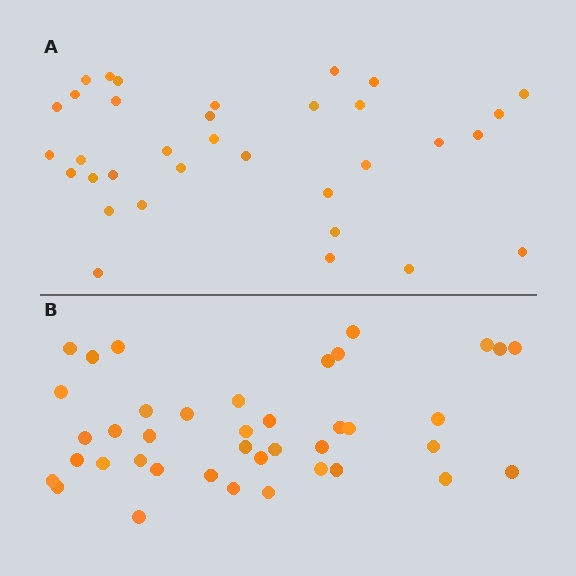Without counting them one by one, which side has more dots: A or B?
Region B (the bottom region) has more dots.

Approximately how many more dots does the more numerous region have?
Region B has about 6 more dots than region A.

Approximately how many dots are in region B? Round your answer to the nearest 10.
About 40 dots.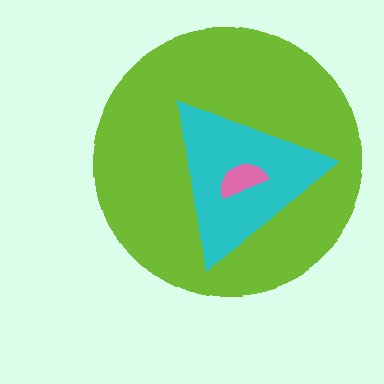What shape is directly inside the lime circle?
The cyan triangle.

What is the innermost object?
The pink semicircle.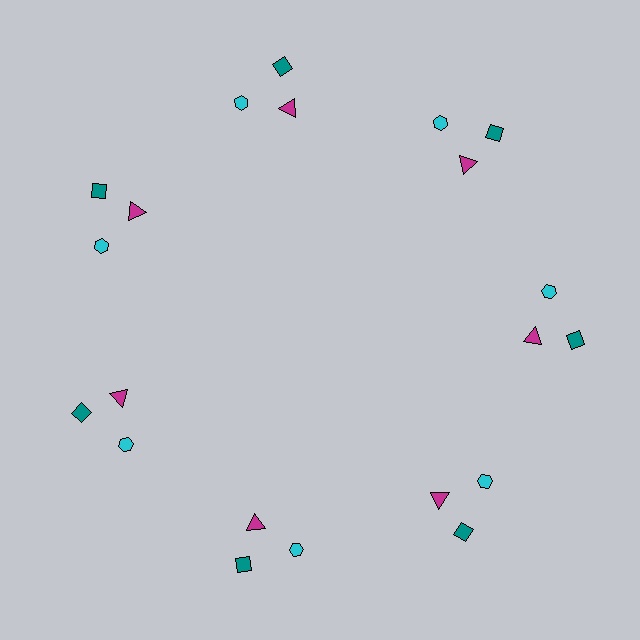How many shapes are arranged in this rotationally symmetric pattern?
There are 21 shapes, arranged in 7 groups of 3.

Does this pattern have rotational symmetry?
Yes, this pattern has 7-fold rotational symmetry. It looks the same after rotating 51 degrees around the center.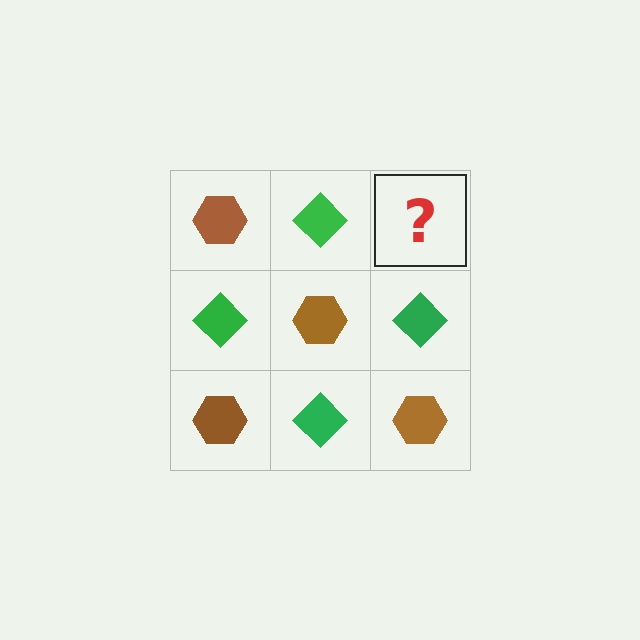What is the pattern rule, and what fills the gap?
The rule is that it alternates brown hexagon and green diamond in a checkerboard pattern. The gap should be filled with a brown hexagon.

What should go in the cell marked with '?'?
The missing cell should contain a brown hexagon.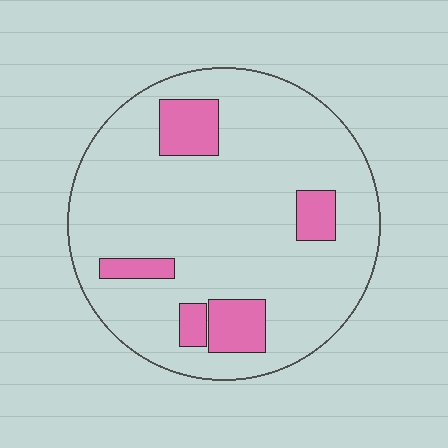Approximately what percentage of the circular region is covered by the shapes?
Approximately 15%.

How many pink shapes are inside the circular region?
5.